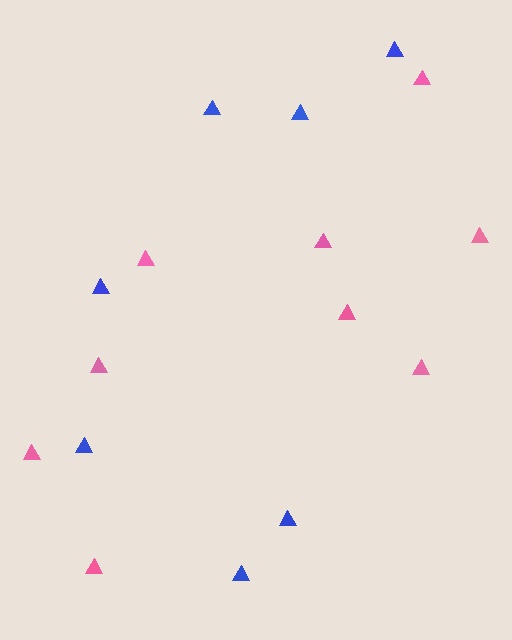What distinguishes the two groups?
There are 2 groups: one group of pink triangles (9) and one group of blue triangles (7).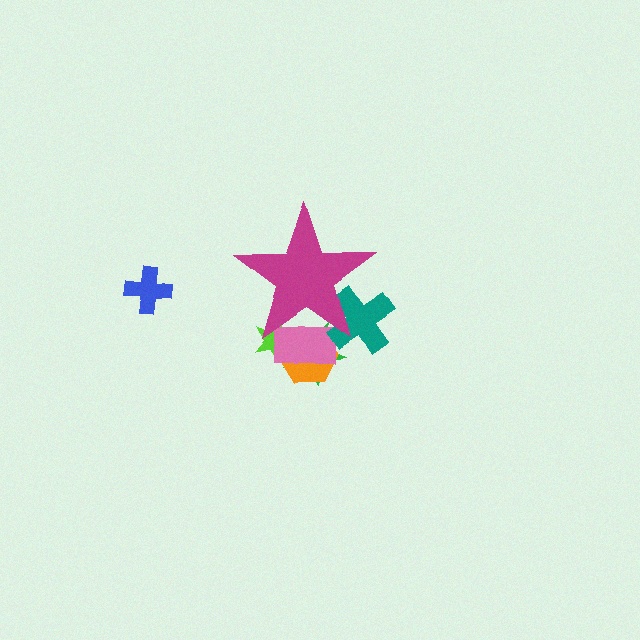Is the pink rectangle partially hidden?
Yes, the pink rectangle is partially hidden behind the magenta star.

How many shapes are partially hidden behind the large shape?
5 shapes are partially hidden.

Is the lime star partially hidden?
Yes, the lime star is partially hidden behind the magenta star.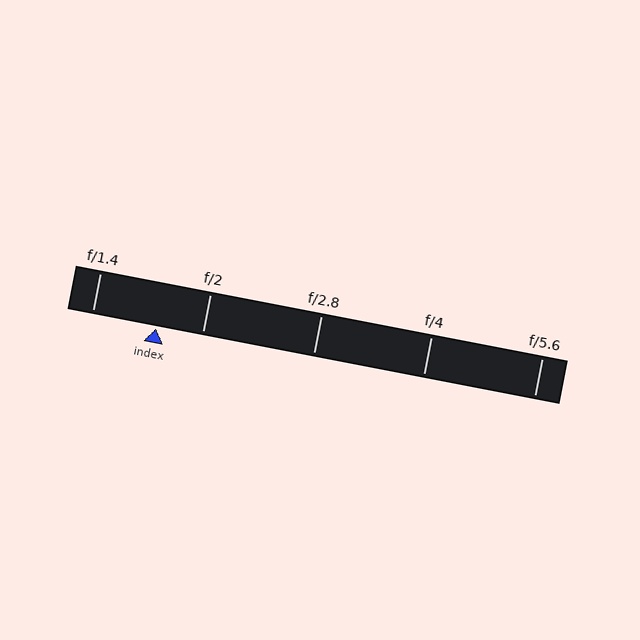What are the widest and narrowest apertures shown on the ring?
The widest aperture shown is f/1.4 and the narrowest is f/5.6.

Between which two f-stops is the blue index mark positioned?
The index mark is between f/1.4 and f/2.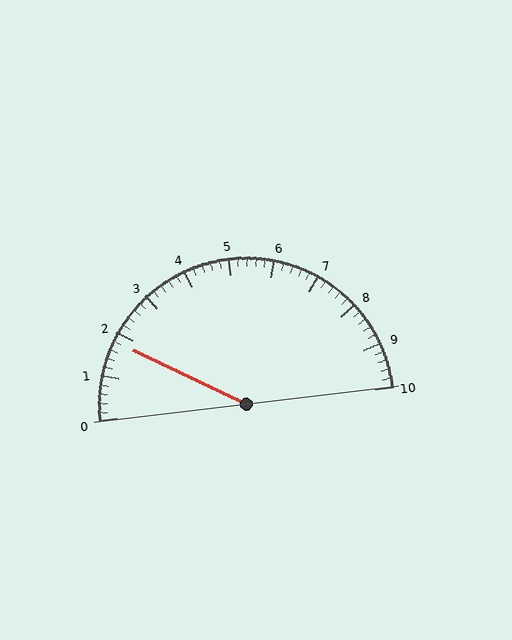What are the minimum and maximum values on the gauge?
The gauge ranges from 0 to 10.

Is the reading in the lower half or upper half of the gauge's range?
The reading is in the lower half of the range (0 to 10).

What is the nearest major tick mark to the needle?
The nearest major tick mark is 2.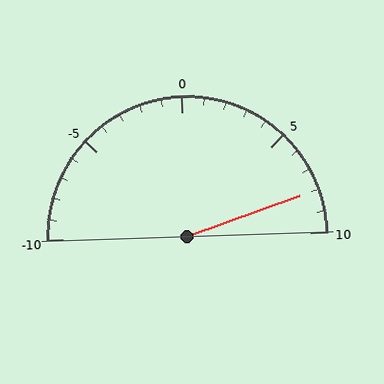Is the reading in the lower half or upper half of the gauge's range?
The reading is in the upper half of the range (-10 to 10).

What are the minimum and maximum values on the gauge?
The gauge ranges from -10 to 10.